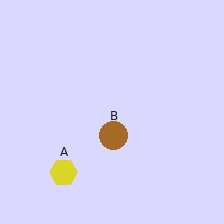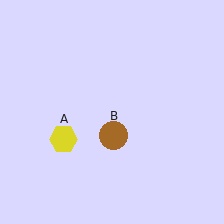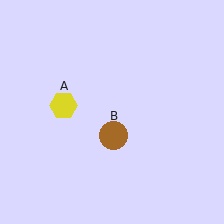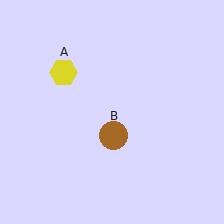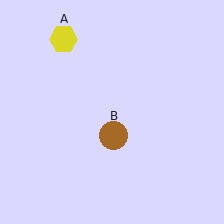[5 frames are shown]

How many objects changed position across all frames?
1 object changed position: yellow hexagon (object A).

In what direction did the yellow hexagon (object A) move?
The yellow hexagon (object A) moved up.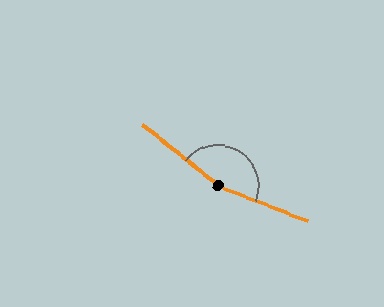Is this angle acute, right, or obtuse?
It is obtuse.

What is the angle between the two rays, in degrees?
Approximately 162 degrees.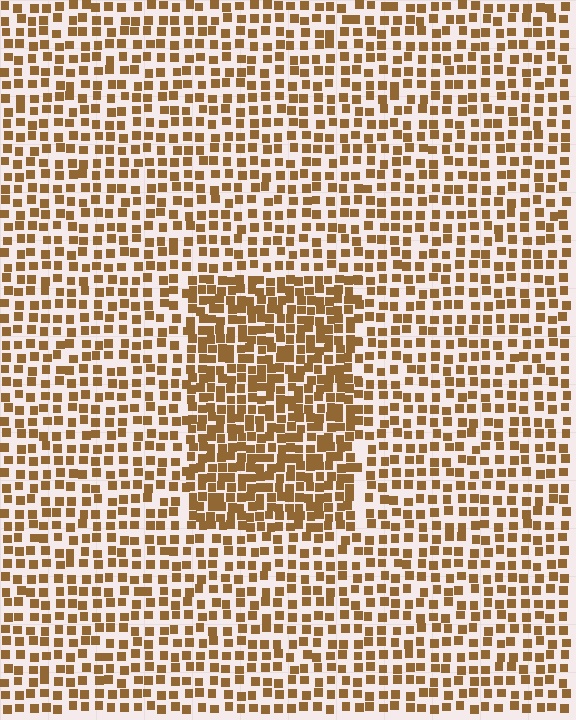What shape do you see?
I see a rectangle.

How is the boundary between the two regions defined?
The boundary is defined by a change in element density (approximately 1.7x ratio). All elements are the same color, size, and shape.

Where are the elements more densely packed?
The elements are more densely packed inside the rectangle boundary.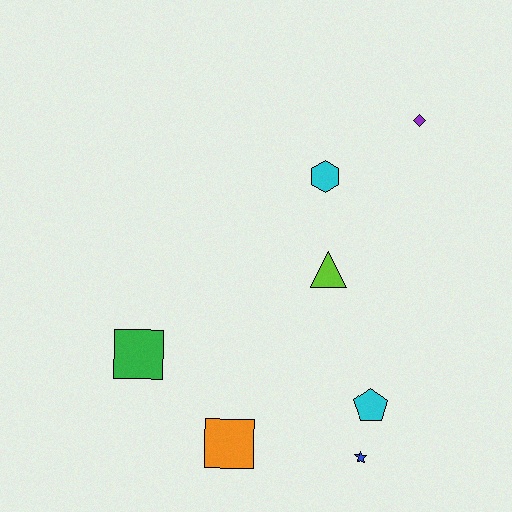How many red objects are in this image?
There are no red objects.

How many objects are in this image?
There are 7 objects.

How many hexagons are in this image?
There is 1 hexagon.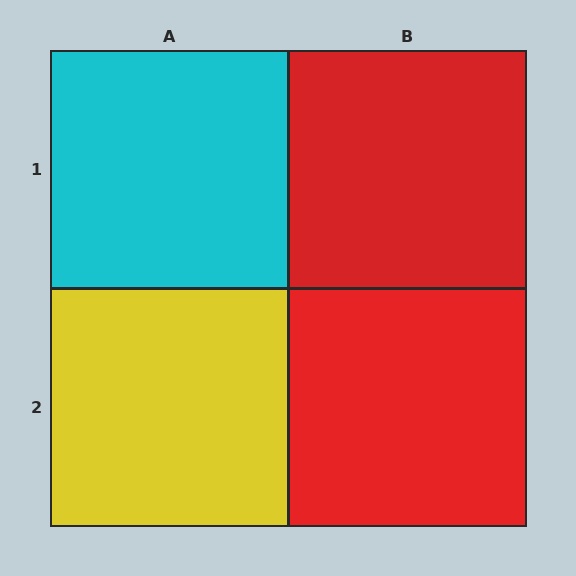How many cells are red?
2 cells are red.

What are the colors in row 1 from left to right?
Cyan, red.